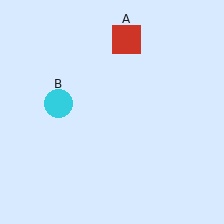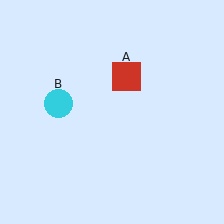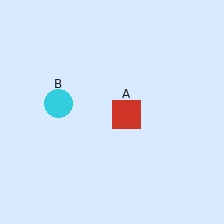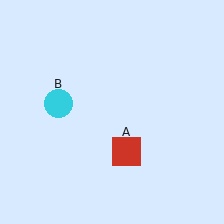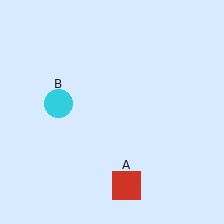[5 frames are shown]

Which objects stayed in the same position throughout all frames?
Cyan circle (object B) remained stationary.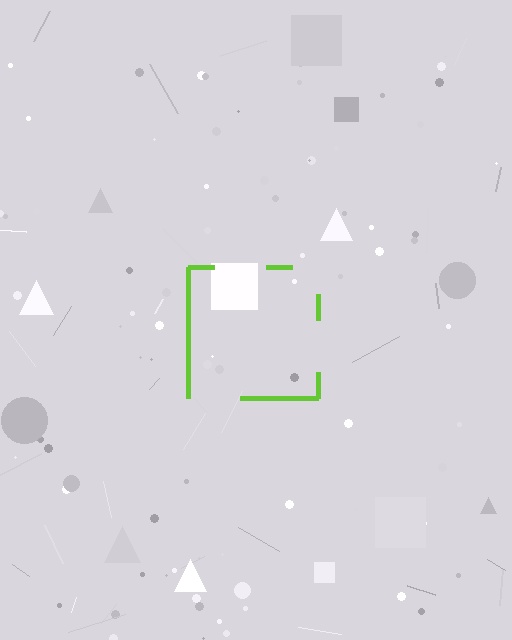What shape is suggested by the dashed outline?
The dashed outline suggests a square.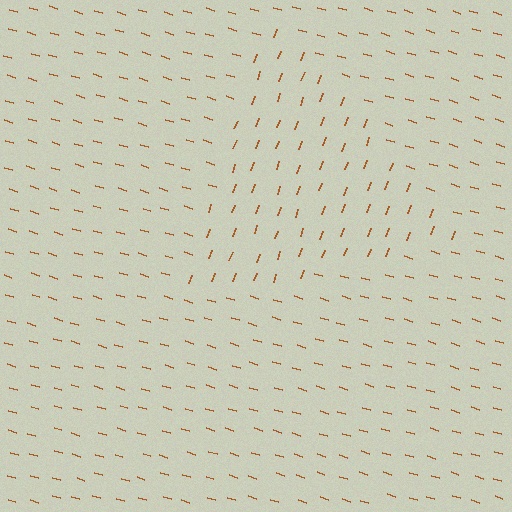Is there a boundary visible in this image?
Yes, there is a texture boundary formed by a change in line orientation.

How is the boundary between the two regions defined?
The boundary is defined purely by a change in line orientation (approximately 86 degrees difference). All lines are the same color and thickness.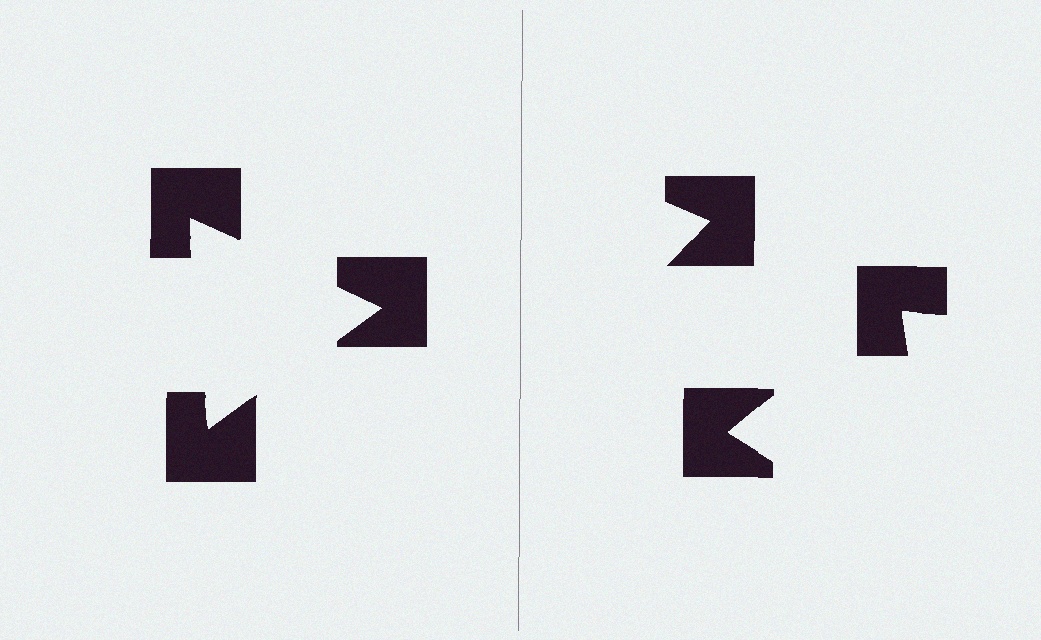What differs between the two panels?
The notched squares are positioned identically on both sides; only the wedge orientations differ. On the left they align to a triangle; on the right they are misaligned.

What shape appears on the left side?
An illusory triangle.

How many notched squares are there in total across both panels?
6 — 3 on each side.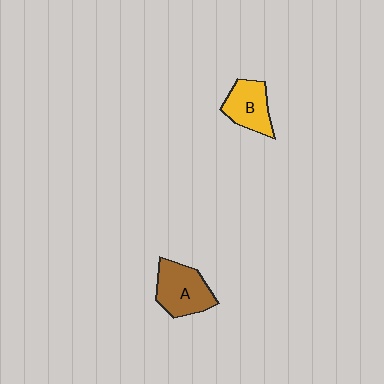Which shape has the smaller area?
Shape B (yellow).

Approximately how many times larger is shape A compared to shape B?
Approximately 1.2 times.